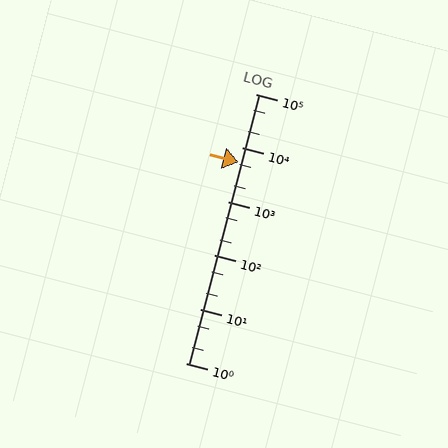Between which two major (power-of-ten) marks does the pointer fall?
The pointer is between 1000 and 10000.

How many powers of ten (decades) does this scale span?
The scale spans 5 decades, from 1 to 100000.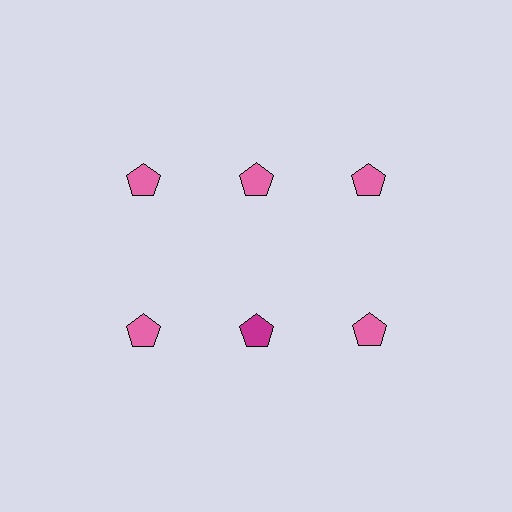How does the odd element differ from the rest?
It has a different color: magenta instead of pink.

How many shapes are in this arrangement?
There are 6 shapes arranged in a grid pattern.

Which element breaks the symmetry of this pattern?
The magenta pentagon in the second row, second from left column breaks the symmetry. All other shapes are pink pentagons.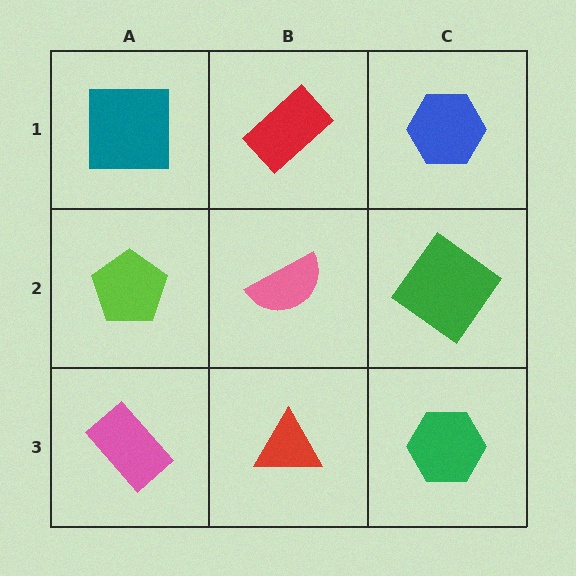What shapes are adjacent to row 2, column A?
A teal square (row 1, column A), a pink rectangle (row 3, column A), a pink semicircle (row 2, column B).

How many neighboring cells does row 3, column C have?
2.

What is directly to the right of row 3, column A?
A red triangle.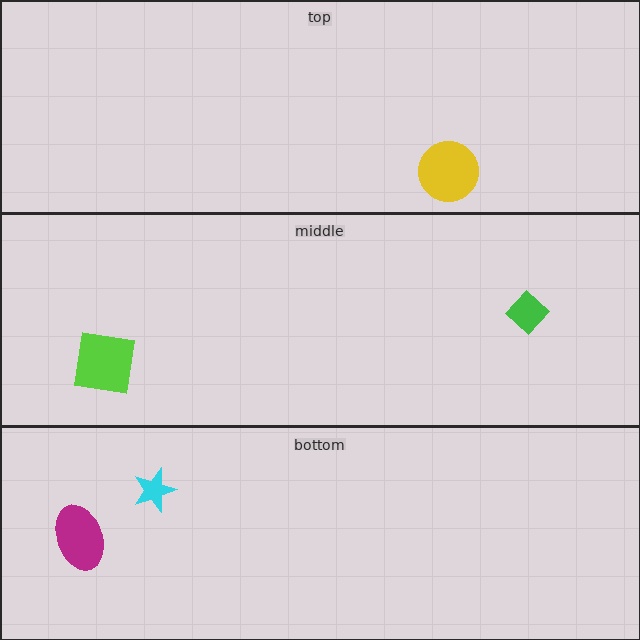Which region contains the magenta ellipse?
The bottom region.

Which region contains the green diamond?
The middle region.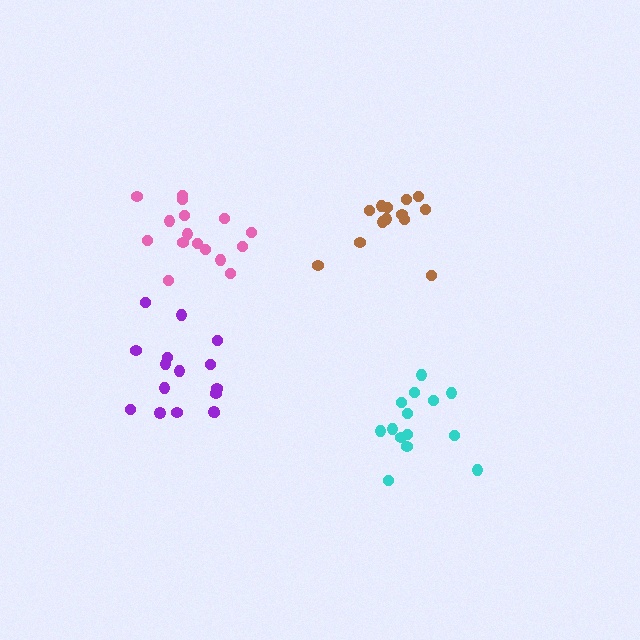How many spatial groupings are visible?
There are 4 spatial groupings.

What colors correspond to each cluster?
The clusters are colored: purple, brown, pink, cyan.